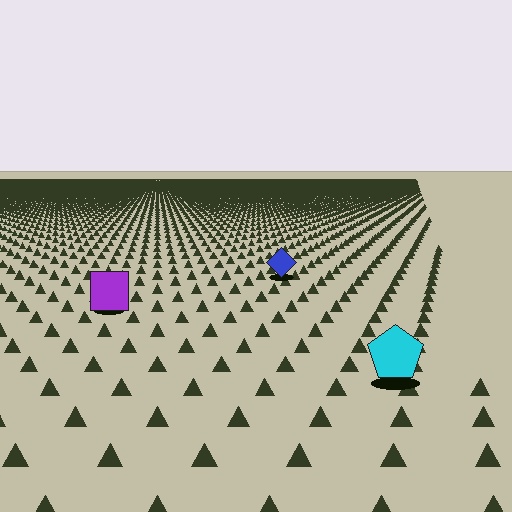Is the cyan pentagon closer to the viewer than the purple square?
Yes. The cyan pentagon is closer — you can tell from the texture gradient: the ground texture is coarser near it.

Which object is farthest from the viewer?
The blue diamond is farthest from the viewer. It appears smaller and the ground texture around it is denser.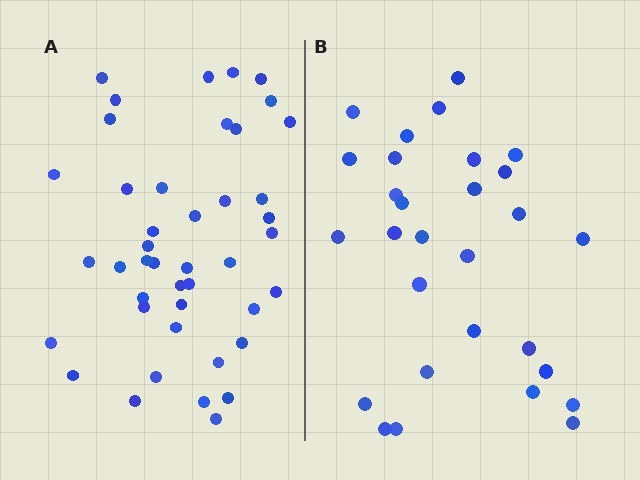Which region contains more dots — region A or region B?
Region A (the left region) has more dots.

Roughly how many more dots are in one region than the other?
Region A has approximately 15 more dots than region B.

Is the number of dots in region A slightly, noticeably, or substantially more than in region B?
Region A has substantially more. The ratio is roughly 1.5 to 1.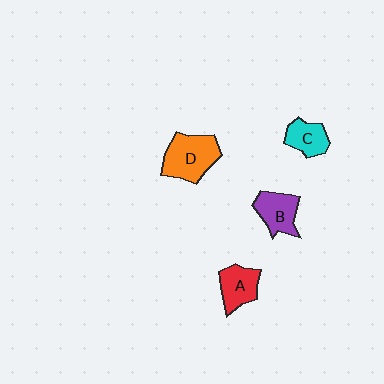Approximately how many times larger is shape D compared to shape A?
Approximately 1.5 times.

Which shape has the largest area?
Shape D (orange).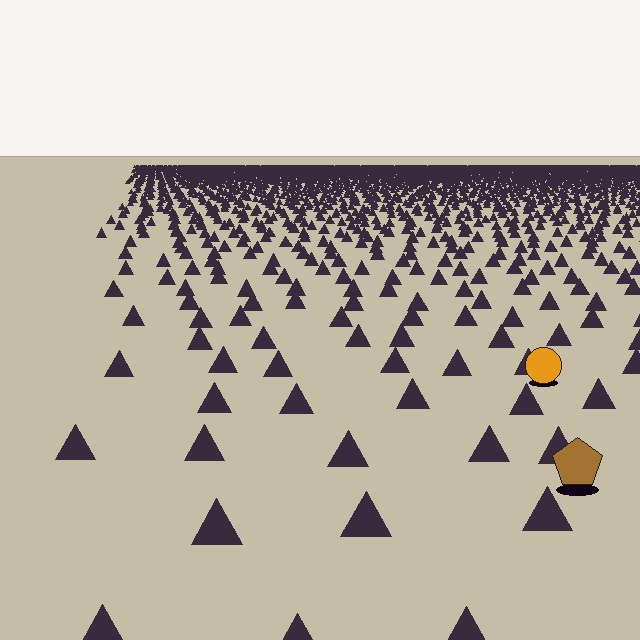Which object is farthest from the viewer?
The orange circle is farthest from the viewer. It appears smaller and the ground texture around it is denser.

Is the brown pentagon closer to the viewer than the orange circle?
Yes. The brown pentagon is closer — you can tell from the texture gradient: the ground texture is coarser near it.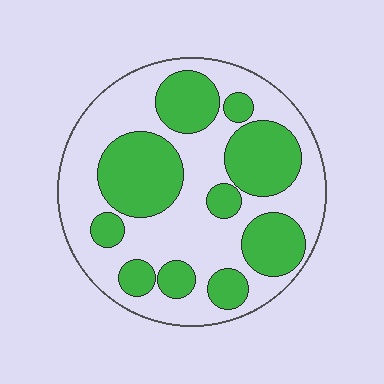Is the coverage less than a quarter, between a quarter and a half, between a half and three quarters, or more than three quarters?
Between a quarter and a half.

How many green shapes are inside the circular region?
10.